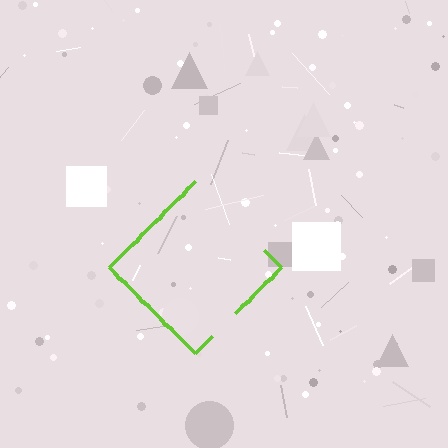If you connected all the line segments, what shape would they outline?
They would outline a diamond.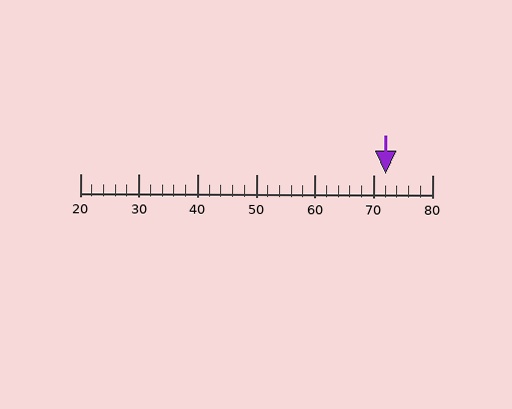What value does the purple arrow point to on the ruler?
The purple arrow points to approximately 72.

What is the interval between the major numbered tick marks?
The major tick marks are spaced 10 units apart.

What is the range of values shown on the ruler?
The ruler shows values from 20 to 80.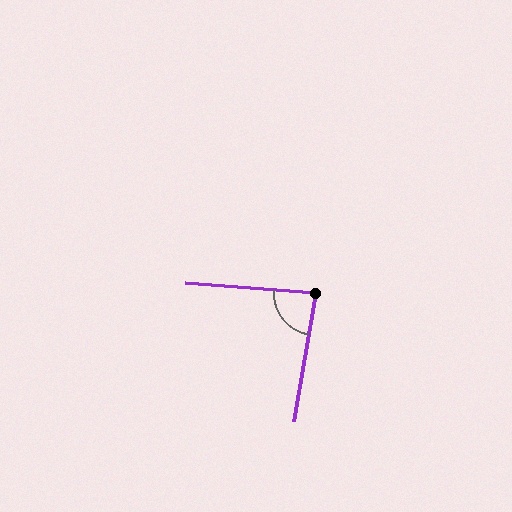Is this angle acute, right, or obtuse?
It is acute.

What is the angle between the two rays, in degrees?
Approximately 85 degrees.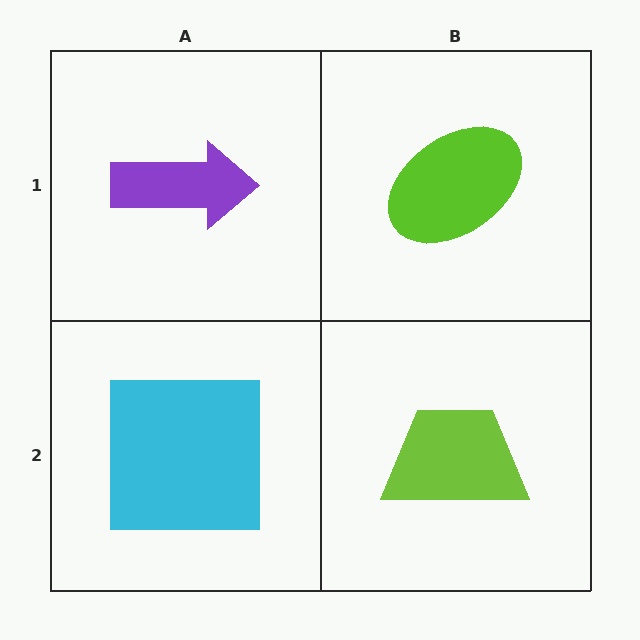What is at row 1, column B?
A lime ellipse.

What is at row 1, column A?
A purple arrow.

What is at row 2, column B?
A lime trapezoid.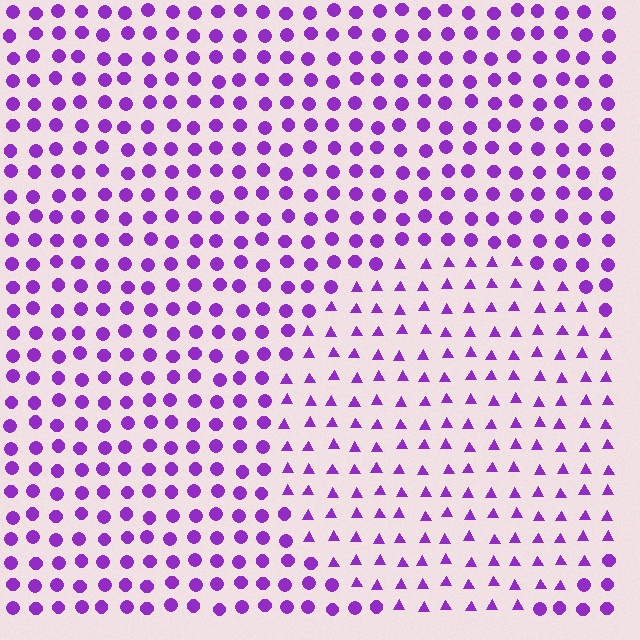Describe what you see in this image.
The image is filled with small purple elements arranged in a uniform grid. A circle-shaped region contains triangles, while the surrounding area contains circles. The boundary is defined purely by the change in element shape.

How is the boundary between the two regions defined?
The boundary is defined by a change in element shape: triangles inside vs. circles outside. All elements share the same color and spacing.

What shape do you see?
I see a circle.